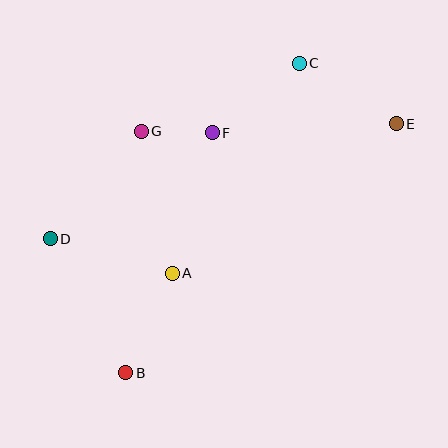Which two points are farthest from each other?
Points B and E are farthest from each other.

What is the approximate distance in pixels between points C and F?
The distance between C and F is approximately 111 pixels.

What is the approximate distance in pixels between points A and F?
The distance between A and F is approximately 146 pixels.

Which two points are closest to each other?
Points F and G are closest to each other.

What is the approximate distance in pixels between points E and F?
The distance between E and F is approximately 184 pixels.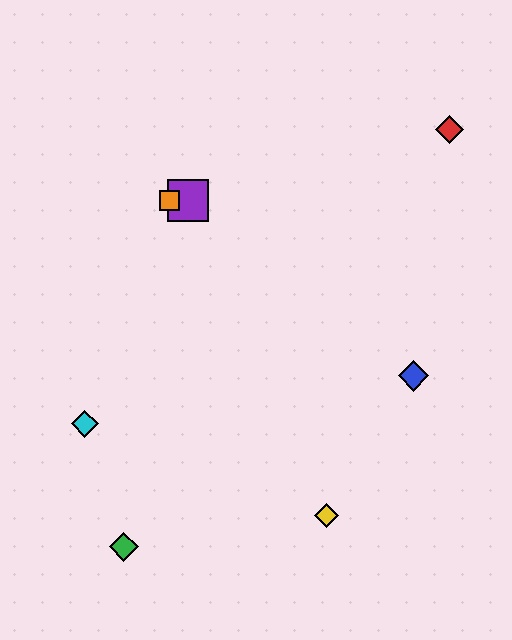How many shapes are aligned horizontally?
2 shapes (the purple square, the orange square) are aligned horizontally.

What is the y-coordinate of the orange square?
The orange square is at y≈201.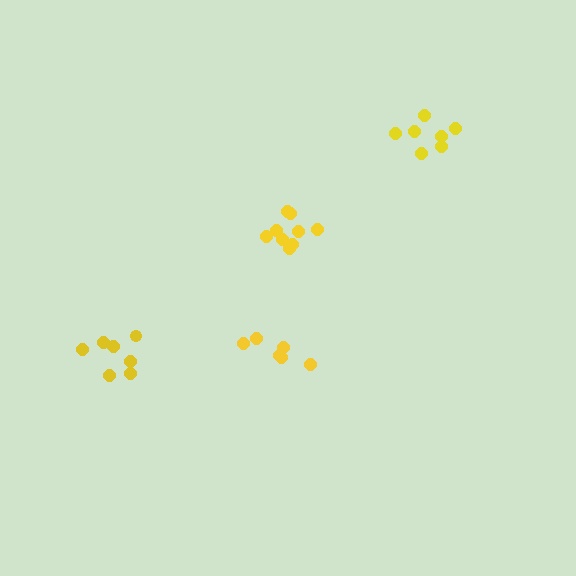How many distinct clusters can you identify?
There are 4 distinct clusters.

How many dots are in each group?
Group 1: 6 dots, Group 2: 7 dots, Group 3: 7 dots, Group 4: 9 dots (29 total).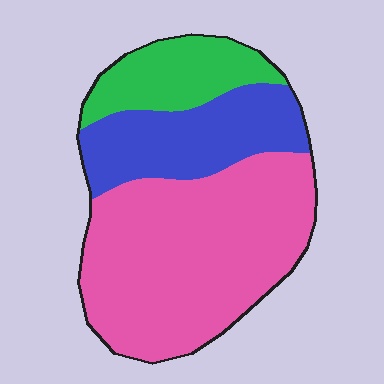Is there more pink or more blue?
Pink.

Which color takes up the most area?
Pink, at roughly 60%.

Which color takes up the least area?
Green, at roughly 15%.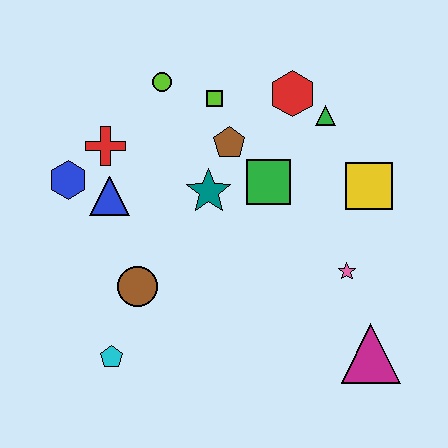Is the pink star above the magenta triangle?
Yes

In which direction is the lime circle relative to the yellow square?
The lime circle is to the left of the yellow square.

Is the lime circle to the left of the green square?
Yes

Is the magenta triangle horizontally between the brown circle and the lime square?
No